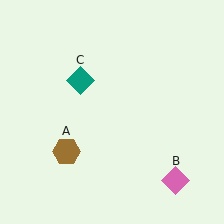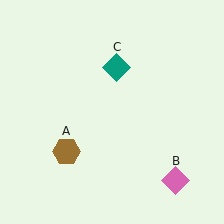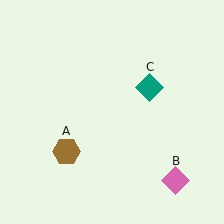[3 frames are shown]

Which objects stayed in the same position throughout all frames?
Brown hexagon (object A) and pink diamond (object B) remained stationary.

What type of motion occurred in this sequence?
The teal diamond (object C) rotated clockwise around the center of the scene.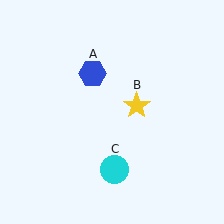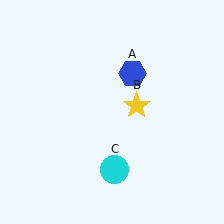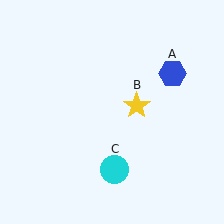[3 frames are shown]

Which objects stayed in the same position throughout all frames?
Yellow star (object B) and cyan circle (object C) remained stationary.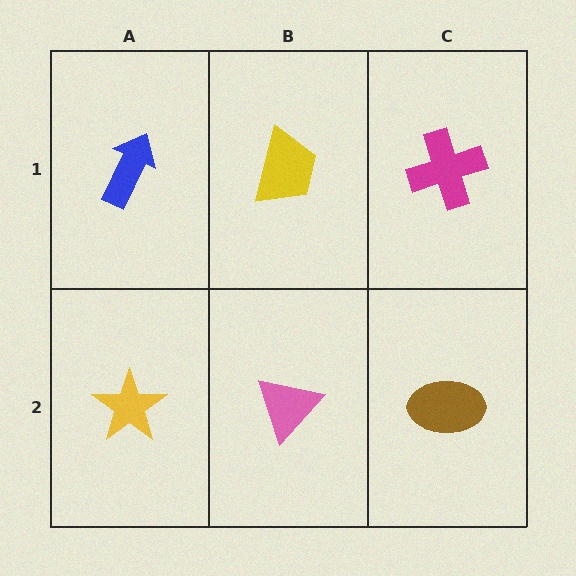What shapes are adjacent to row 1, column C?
A brown ellipse (row 2, column C), a yellow trapezoid (row 1, column B).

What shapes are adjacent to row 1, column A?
A yellow star (row 2, column A), a yellow trapezoid (row 1, column B).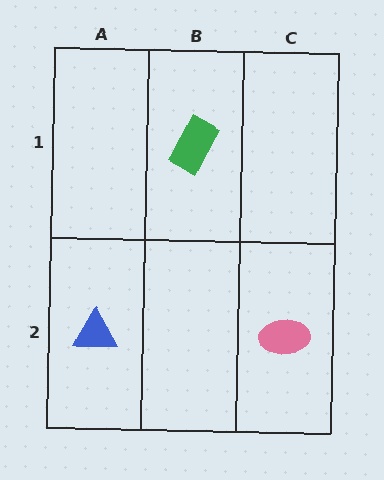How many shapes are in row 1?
1 shape.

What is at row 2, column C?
A pink ellipse.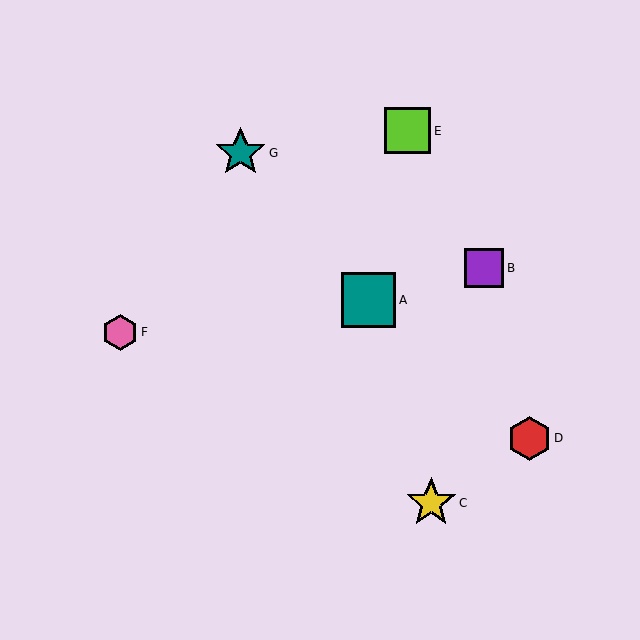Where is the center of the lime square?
The center of the lime square is at (408, 131).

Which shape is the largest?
The teal square (labeled A) is the largest.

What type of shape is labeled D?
Shape D is a red hexagon.